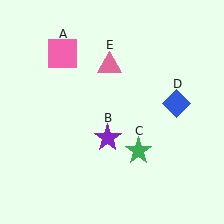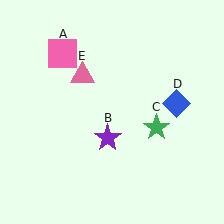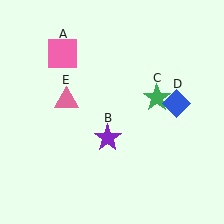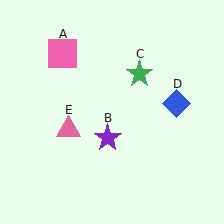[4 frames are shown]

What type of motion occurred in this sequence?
The green star (object C), pink triangle (object E) rotated counterclockwise around the center of the scene.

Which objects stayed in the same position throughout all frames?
Pink square (object A) and purple star (object B) and blue diamond (object D) remained stationary.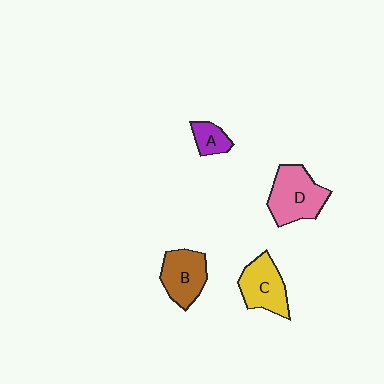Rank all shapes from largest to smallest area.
From largest to smallest: D (pink), C (yellow), B (brown), A (purple).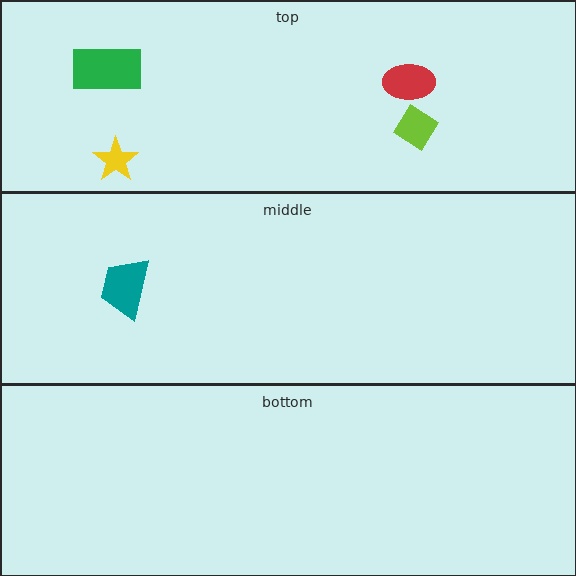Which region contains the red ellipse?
The top region.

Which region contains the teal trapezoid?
The middle region.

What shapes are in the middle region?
The teal trapezoid.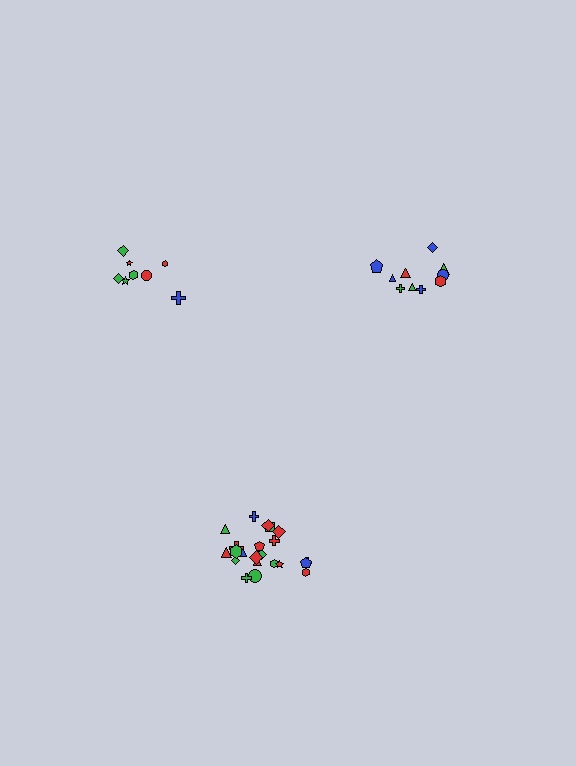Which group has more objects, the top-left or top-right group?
The top-right group.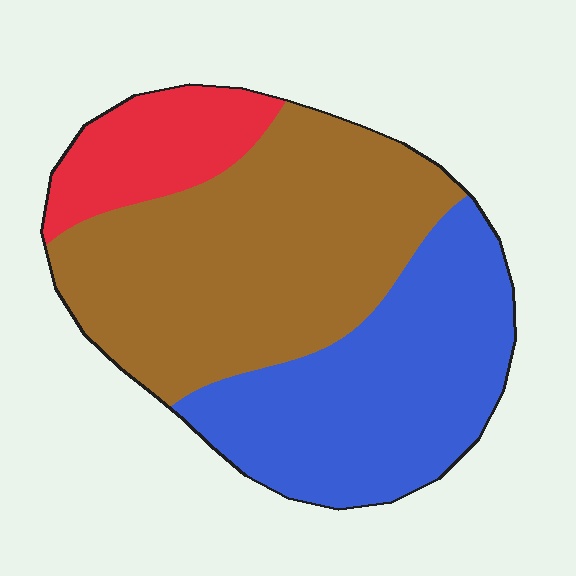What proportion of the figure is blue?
Blue covers roughly 35% of the figure.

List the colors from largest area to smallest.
From largest to smallest: brown, blue, red.